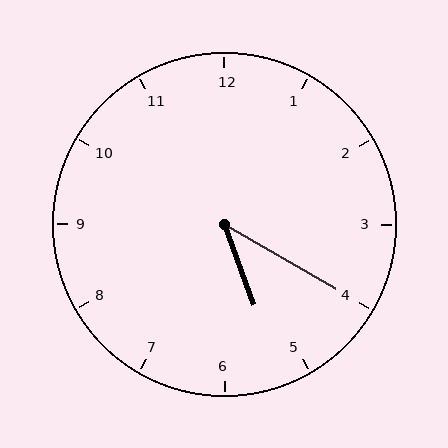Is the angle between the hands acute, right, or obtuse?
It is acute.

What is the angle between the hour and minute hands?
Approximately 40 degrees.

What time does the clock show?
5:20.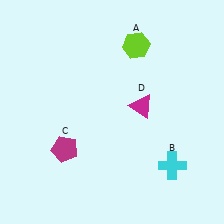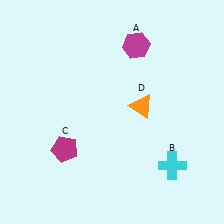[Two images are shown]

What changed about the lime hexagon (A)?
In Image 1, A is lime. In Image 2, it changed to magenta.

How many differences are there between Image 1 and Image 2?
There are 2 differences between the two images.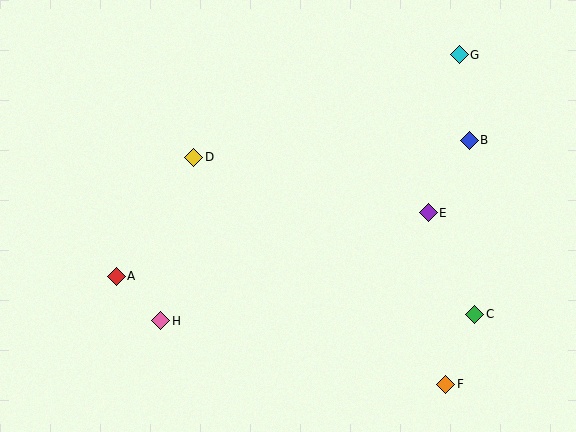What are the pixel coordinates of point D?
Point D is at (194, 157).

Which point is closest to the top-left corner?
Point D is closest to the top-left corner.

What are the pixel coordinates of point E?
Point E is at (428, 213).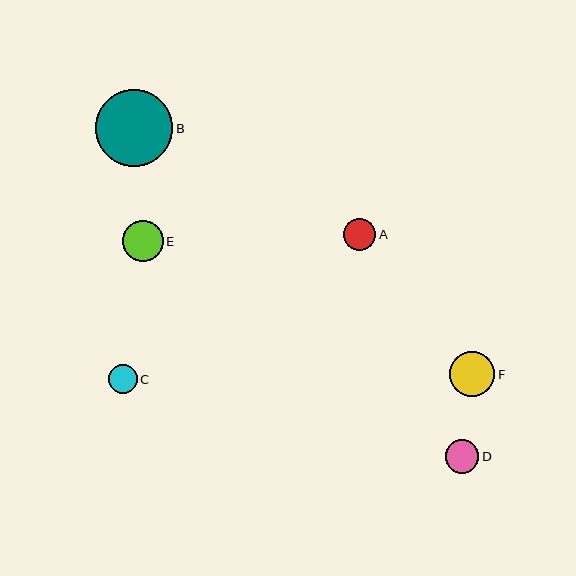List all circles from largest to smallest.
From largest to smallest: B, F, E, D, A, C.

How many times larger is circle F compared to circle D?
Circle F is approximately 1.4 times the size of circle D.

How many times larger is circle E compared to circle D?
Circle E is approximately 1.2 times the size of circle D.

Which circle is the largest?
Circle B is the largest with a size of approximately 77 pixels.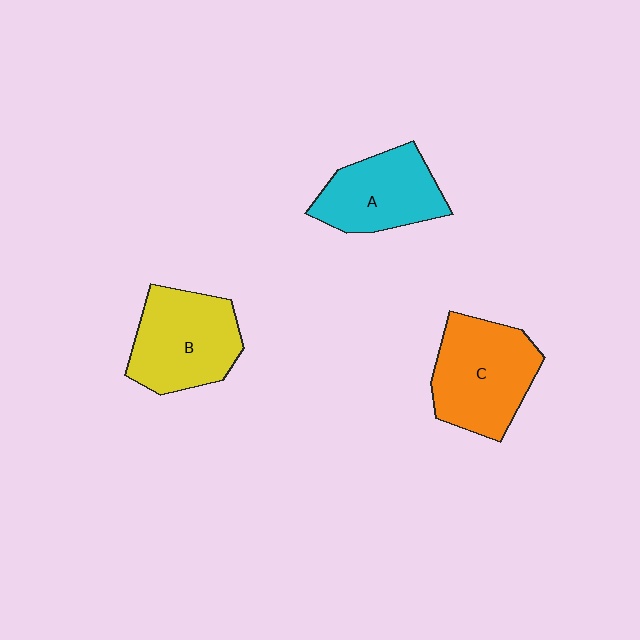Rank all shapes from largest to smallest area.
From largest to smallest: C (orange), B (yellow), A (cyan).